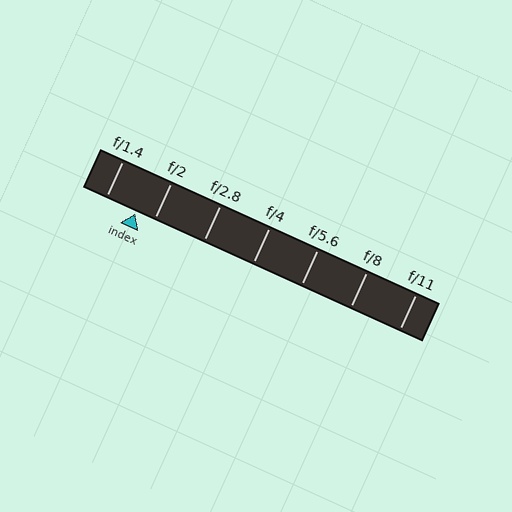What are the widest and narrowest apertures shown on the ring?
The widest aperture shown is f/1.4 and the narrowest is f/11.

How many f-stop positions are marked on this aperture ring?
There are 7 f-stop positions marked.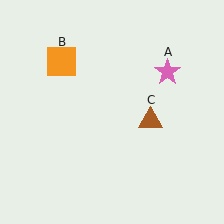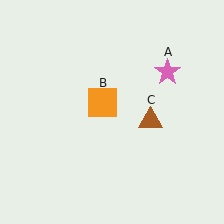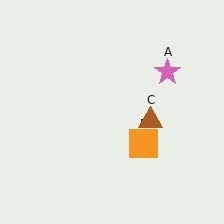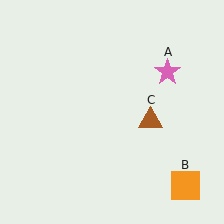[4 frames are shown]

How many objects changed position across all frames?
1 object changed position: orange square (object B).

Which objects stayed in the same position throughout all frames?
Pink star (object A) and brown triangle (object C) remained stationary.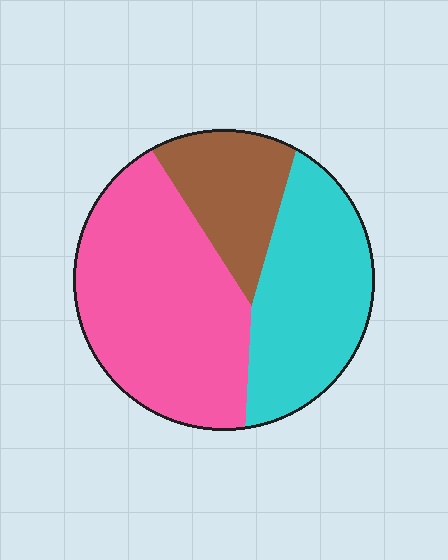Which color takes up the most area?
Pink, at roughly 50%.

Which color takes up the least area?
Brown, at roughly 20%.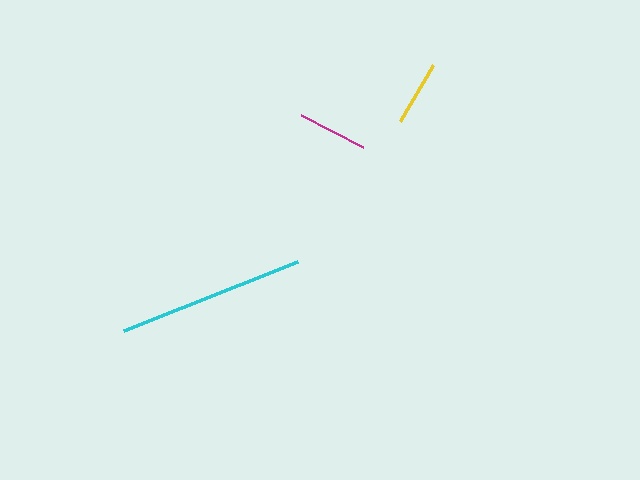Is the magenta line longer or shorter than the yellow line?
The magenta line is longer than the yellow line.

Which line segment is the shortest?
The yellow line is the shortest at approximately 65 pixels.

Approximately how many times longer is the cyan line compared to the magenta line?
The cyan line is approximately 2.7 times the length of the magenta line.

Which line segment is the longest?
The cyan line is the longest at approximately 187 pixels.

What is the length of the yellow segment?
The yellow segment is approximately 65 pixels long.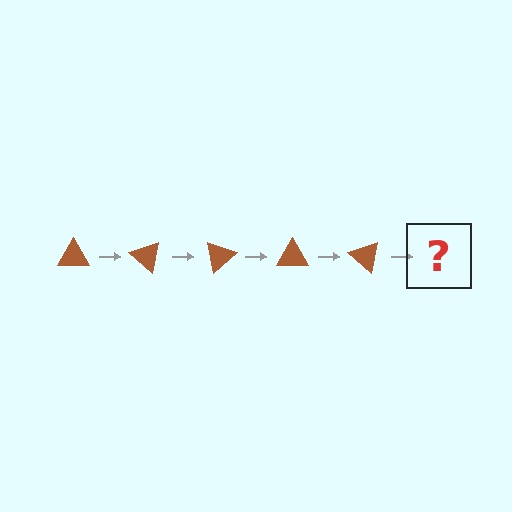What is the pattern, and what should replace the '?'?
The pattern is that the triangle rotates 40 degrees each step. The '?' should be a brown triangle rotated 200 degrees.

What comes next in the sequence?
The next element should be a brown triangle rotated 200 degrees.